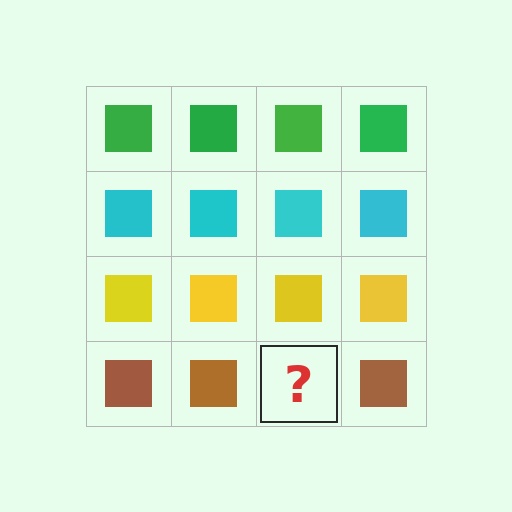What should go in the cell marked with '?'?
The missing cell should contain a brown square.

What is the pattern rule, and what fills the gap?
The rule is that each row has a consistent color. The gap should be filled with a brown square.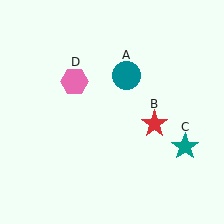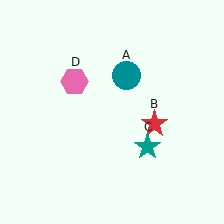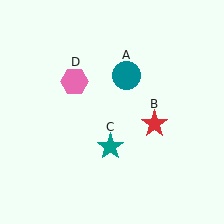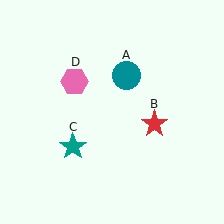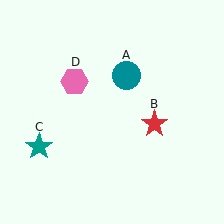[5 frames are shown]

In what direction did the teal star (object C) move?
The teal star (object C) moved left.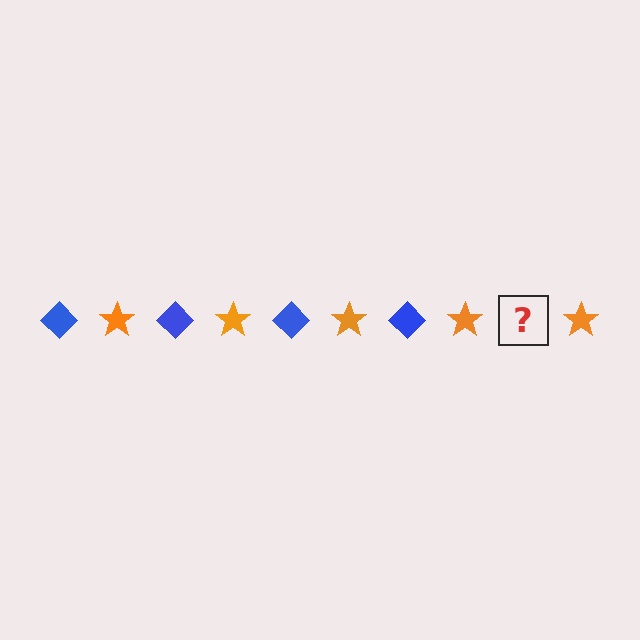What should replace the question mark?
The question mark should be replaced with a blue diamond.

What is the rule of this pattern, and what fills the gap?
The rule is that the pattern alternates between blue diamond and orange star. The gap should be filled with a blue diamond.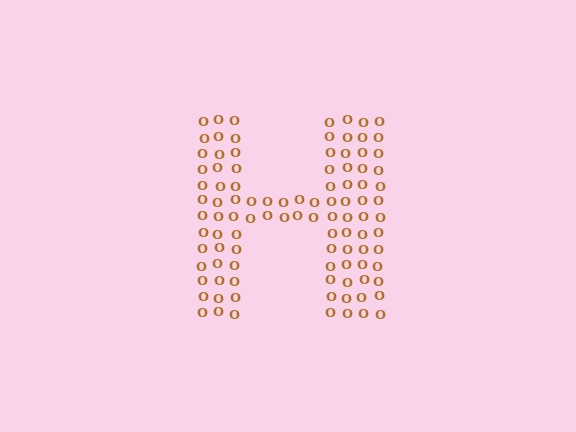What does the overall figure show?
The overall figure shows the letter H.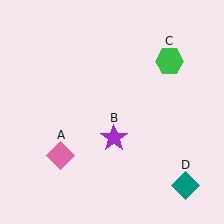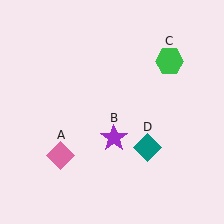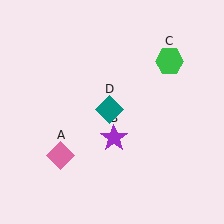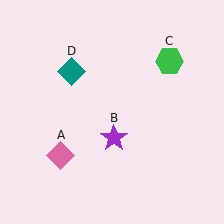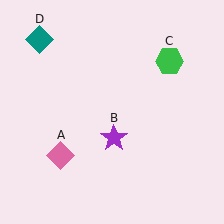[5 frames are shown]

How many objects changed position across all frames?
1 object changed position: teal diamond (object D).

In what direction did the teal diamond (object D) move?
The teal diamond (object D) moved up and to the left.